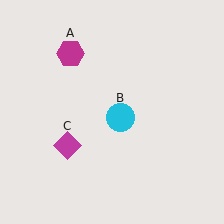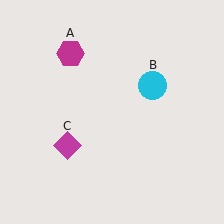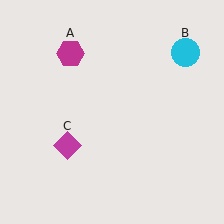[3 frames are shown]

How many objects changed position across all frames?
1 object changed position: cyan circle (object B).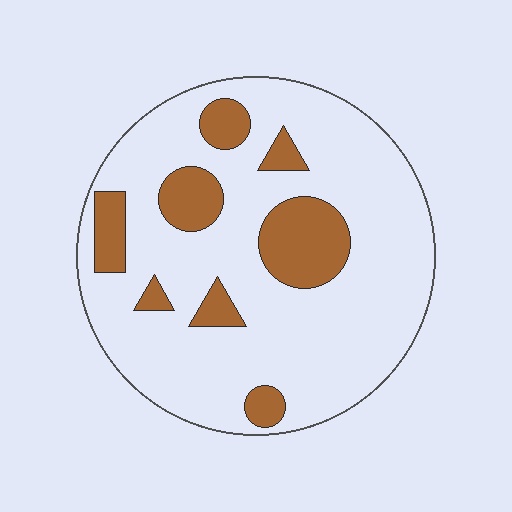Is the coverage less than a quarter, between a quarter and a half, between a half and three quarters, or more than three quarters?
Less than a quarter.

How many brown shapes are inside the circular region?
8.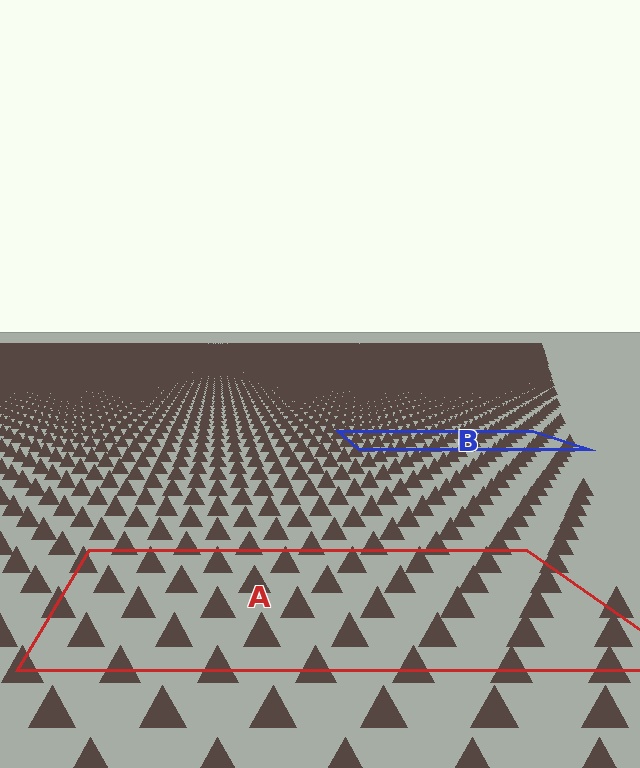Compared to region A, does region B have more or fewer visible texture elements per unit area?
Region B has more texture elements per unit area — they are packed more densely because it is farther away.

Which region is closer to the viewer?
Region A is closer. The texture elements there are larger and more spread out.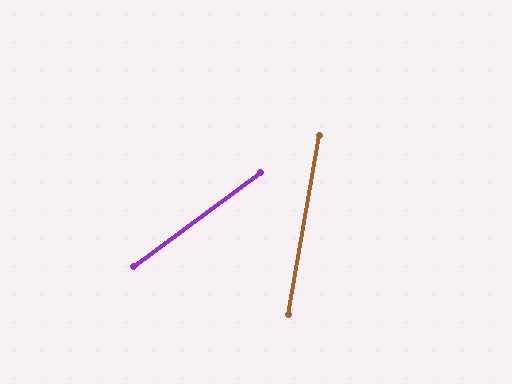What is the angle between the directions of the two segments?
Approximately 44 degrees.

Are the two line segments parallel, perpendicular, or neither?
Neither parallel nor perpendicular — they differ by about 44°.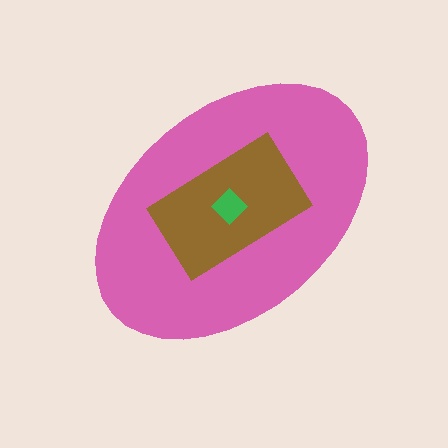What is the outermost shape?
The pink ellipse.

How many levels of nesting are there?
3.